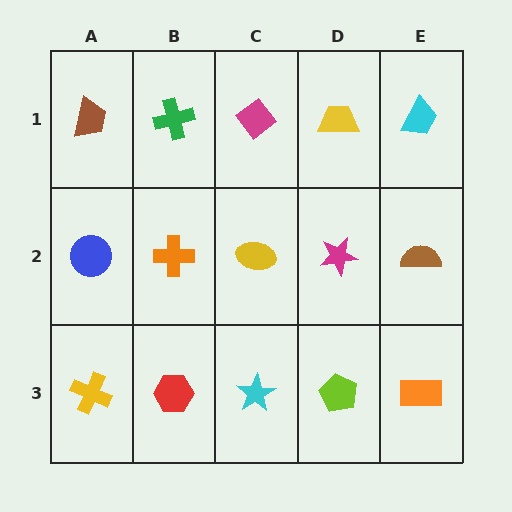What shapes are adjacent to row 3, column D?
A magenta star (row 2, column D), a cyan star (row 3, column C), an orange rectangle (row 3, column E).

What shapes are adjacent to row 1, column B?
An orange cross (row 2, column B), a brown trapezoid (row 1, column A), a magenta diamond (row 1, column C).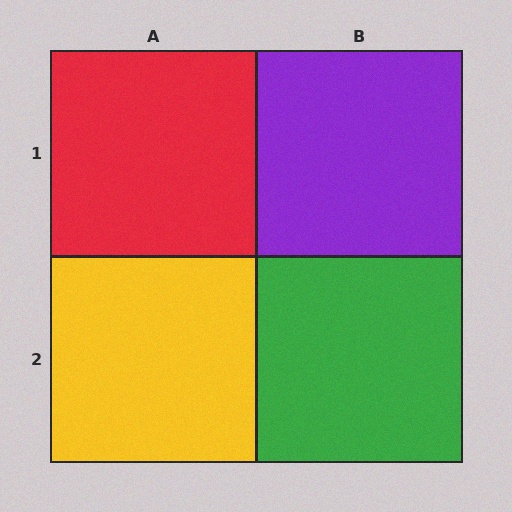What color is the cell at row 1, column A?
Red.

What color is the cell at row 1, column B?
Purple.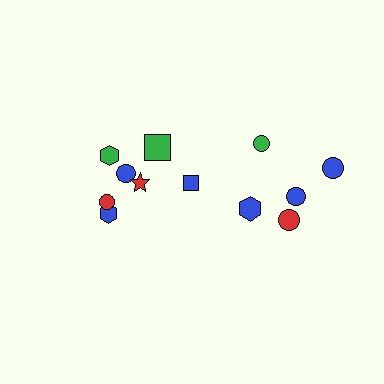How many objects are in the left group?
There are 7 objects.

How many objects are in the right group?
There are 5 objects.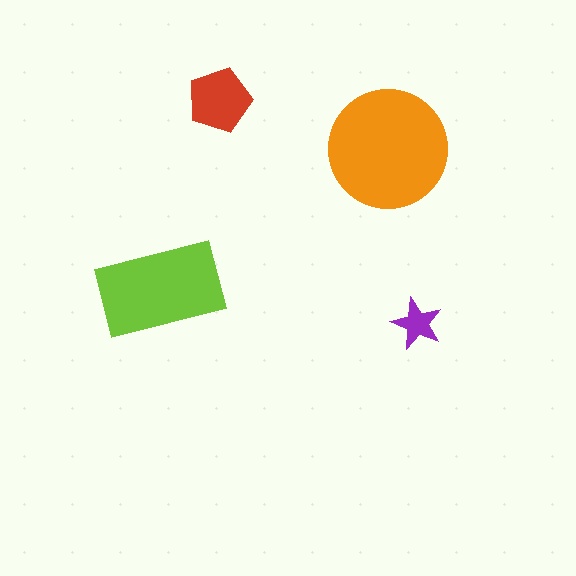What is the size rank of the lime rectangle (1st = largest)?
2nd.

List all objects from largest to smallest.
The orange circle, the lime rectangle, the red pentagon, the purple star.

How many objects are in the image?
There are 4 objects in the image.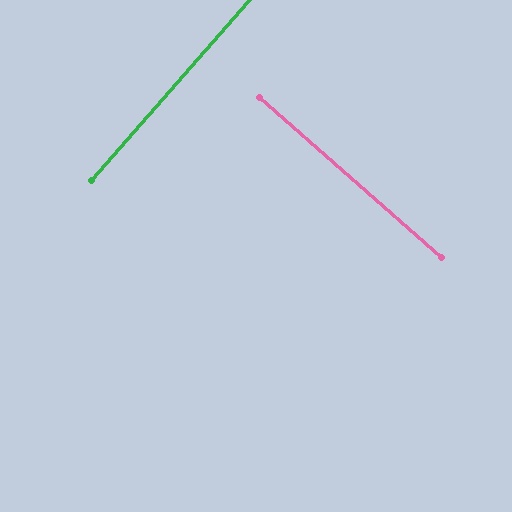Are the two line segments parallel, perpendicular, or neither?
Perpendicular — they meet at approximately 90°.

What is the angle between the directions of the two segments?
Approximately 90 degrees.